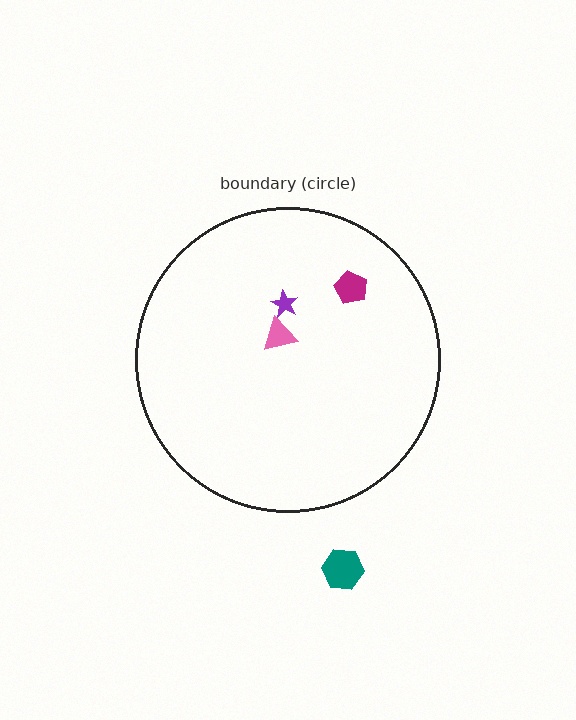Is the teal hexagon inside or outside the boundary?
Outside.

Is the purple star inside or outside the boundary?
Inside.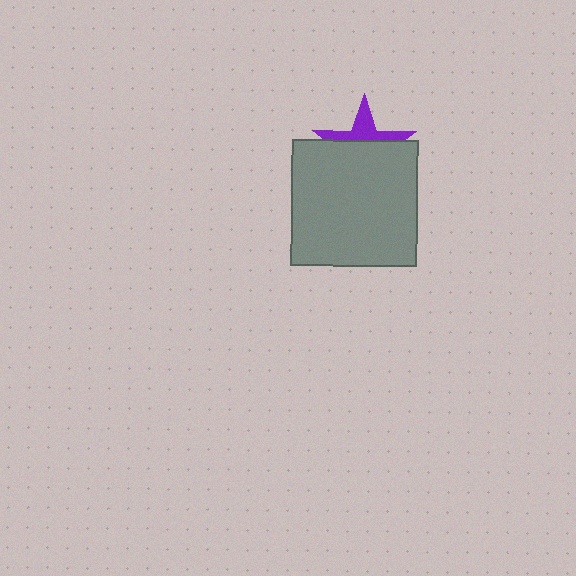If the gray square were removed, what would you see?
You would see the complete purple star.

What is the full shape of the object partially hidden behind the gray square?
The partially hidden object is a purple star.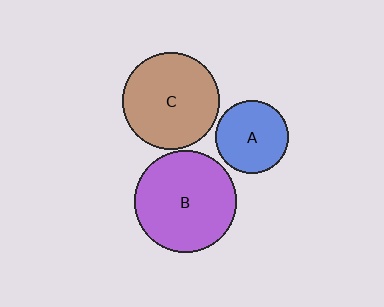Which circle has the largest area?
Circle B (purple).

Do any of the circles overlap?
No, none of the circles overlap.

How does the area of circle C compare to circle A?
Approximately 1.7 times.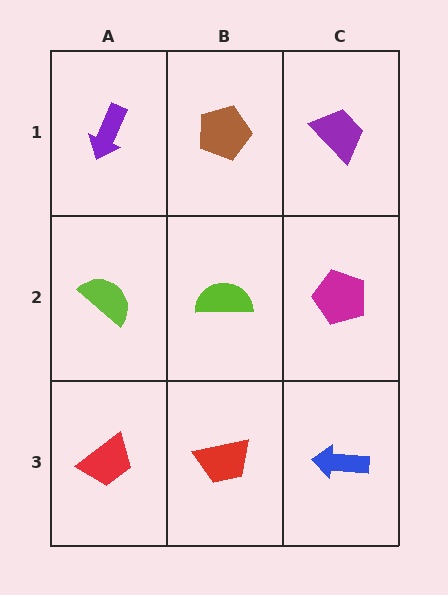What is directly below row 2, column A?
A red trapezoid.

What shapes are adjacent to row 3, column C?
A magenta pentagon (row 2, column C), a red trapezoid (row 3, column B).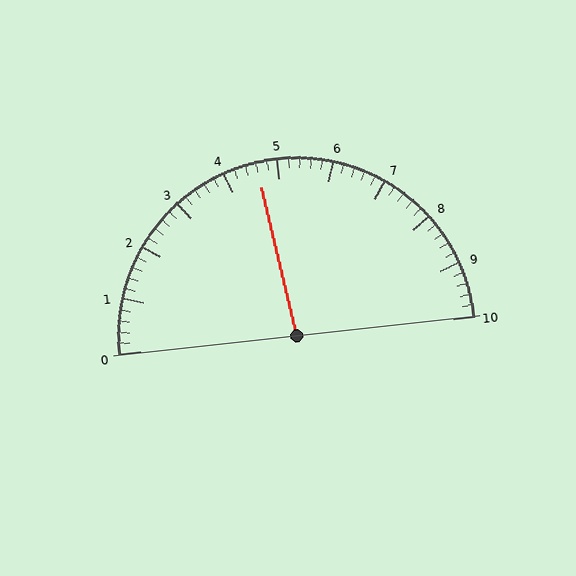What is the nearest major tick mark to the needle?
The nearest major tick mark is 5.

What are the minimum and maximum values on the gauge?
The gauge ranges from 0 to 10.